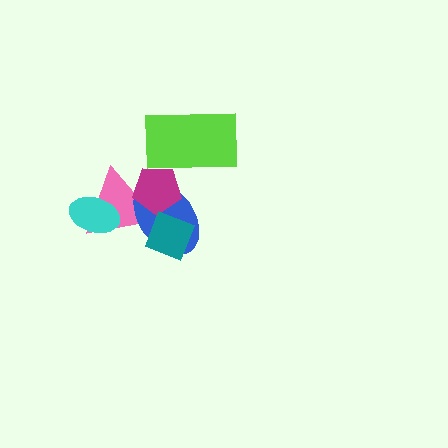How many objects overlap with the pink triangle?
4 objects overlap with the pink triangle.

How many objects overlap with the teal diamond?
2 objects overlap with the teal diamond.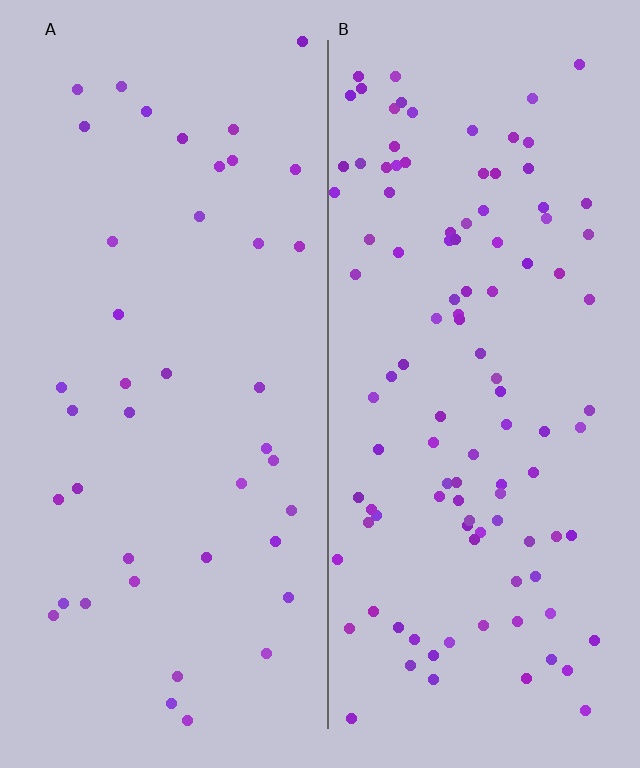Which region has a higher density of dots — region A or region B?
B (the right).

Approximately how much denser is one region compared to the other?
Approximately 2.7× — region B over region A.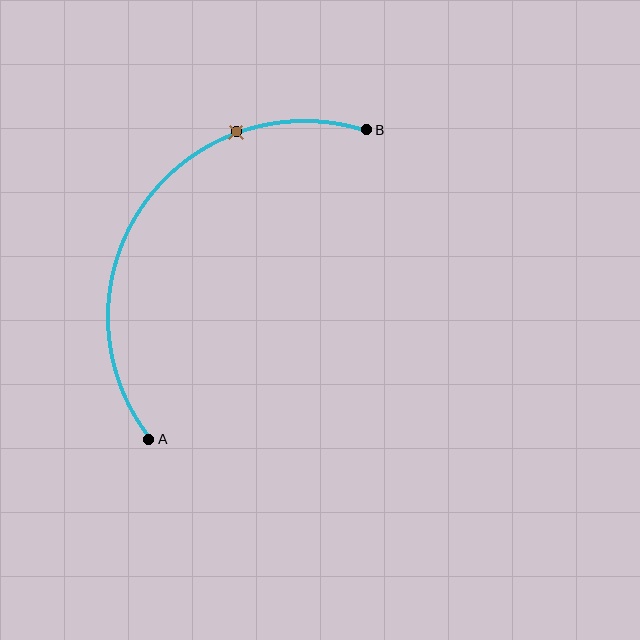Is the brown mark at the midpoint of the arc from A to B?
No. The brown mark lies on the arc but is closer to endpoint B. The arc midpoint would be at the point on the curve equidistant along the arc from both A and B.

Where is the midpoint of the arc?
The arc midpoint is the point on the curve farthest from the straight line joining A and B. It sits above and to the left of that line.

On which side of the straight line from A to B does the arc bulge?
The arc bulges above and to the left of the straight line connecting A and B.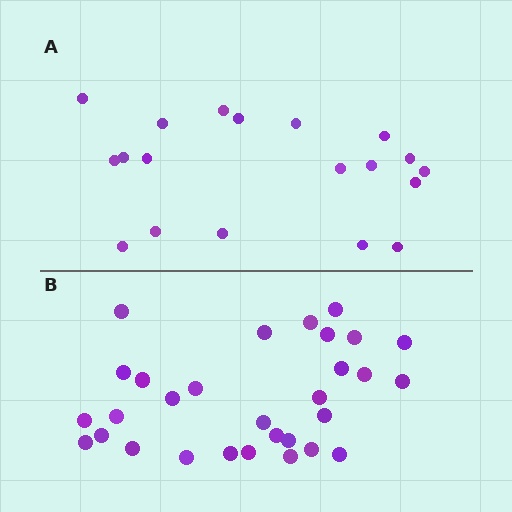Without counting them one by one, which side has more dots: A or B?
Region B (the bottom region) has more dots.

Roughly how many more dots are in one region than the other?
Region B has roughly 12 or so more dots than region A.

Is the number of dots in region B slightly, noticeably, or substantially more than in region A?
Region B has substantially more. The ratio is roughly 1.6 to 1.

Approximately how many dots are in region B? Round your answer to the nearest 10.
About 30 dots.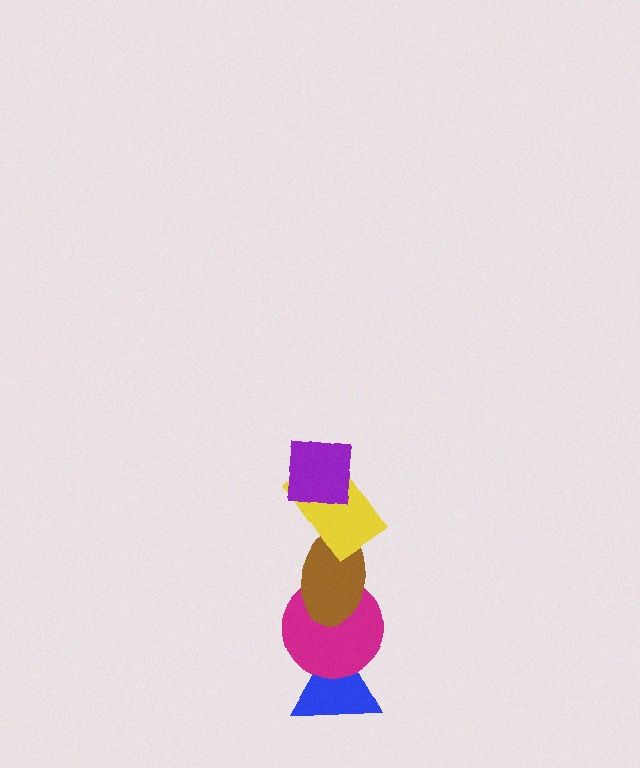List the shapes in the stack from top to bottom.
From top to bottom: the purple square, the yellow rectangle, the brown ellipse, the magenta circle, the blue triangle.